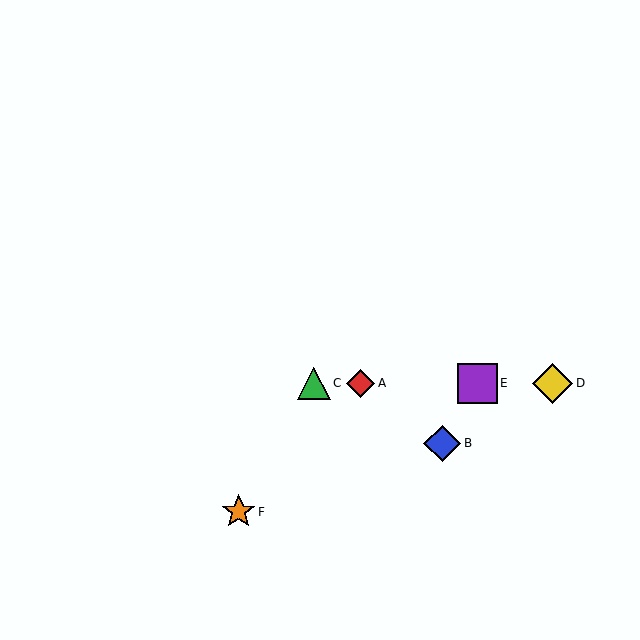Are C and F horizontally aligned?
No, C is at y≈383 and F is at y≈512.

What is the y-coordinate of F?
Object F is at y≈512.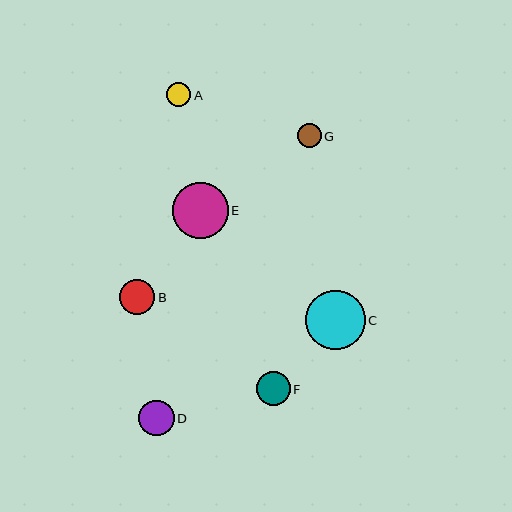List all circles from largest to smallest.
From largest to smallest: C, E, D, B, F, G, A.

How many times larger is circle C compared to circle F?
Circle C is approximately 1.8 times the size of circle F.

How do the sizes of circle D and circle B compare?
Circle D and circle B are approximately the same size.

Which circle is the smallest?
Circle A is the smallest with a size of approximately 24 pixels.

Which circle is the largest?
Circle C is the largest with a size of approximately 60 pixels.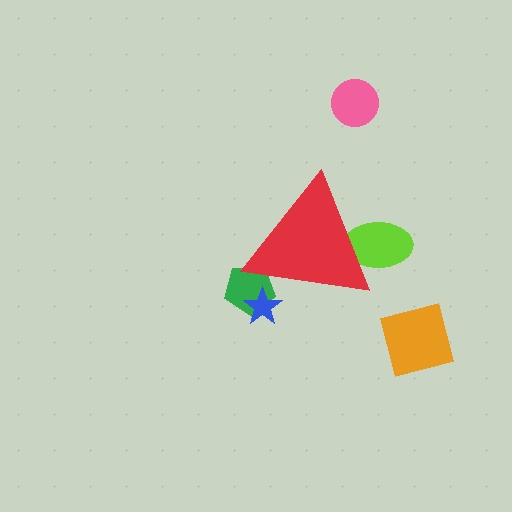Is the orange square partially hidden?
No, the orange square is fully visible.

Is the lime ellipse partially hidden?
Yes, the lime ellipse is partially hidden behind the red triangle.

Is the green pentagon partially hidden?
Yes, the green pentagon is partially hidden behind the red triangle.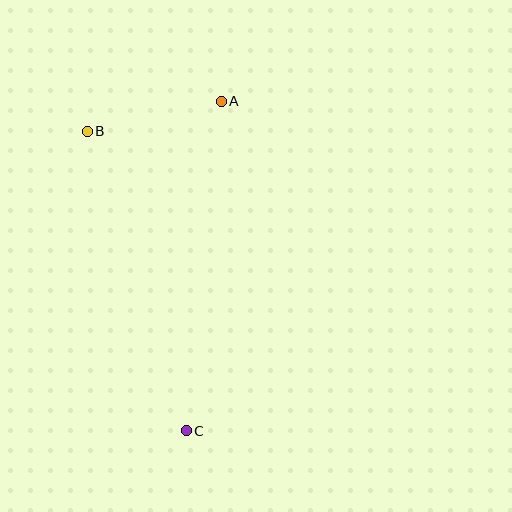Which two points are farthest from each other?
Points A and C are farthest from each other.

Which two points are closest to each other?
Points A and B are closest to each other.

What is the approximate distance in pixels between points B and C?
The distance between B and C is approximately 315 pixels.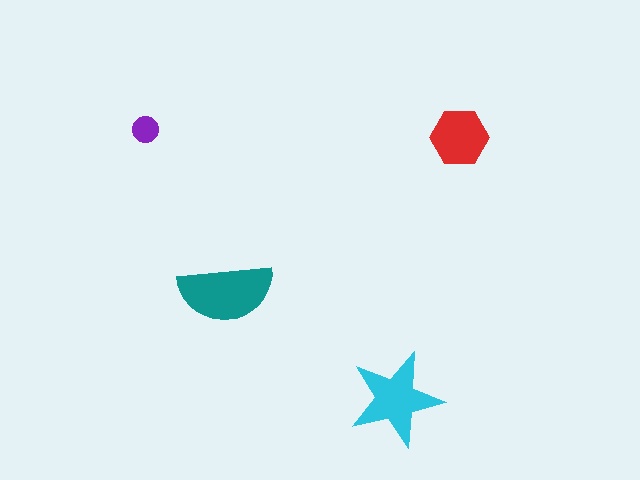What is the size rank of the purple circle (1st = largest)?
4th.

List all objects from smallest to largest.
The purple circle, the red hexagon, the cyan star, the teal semicircle.